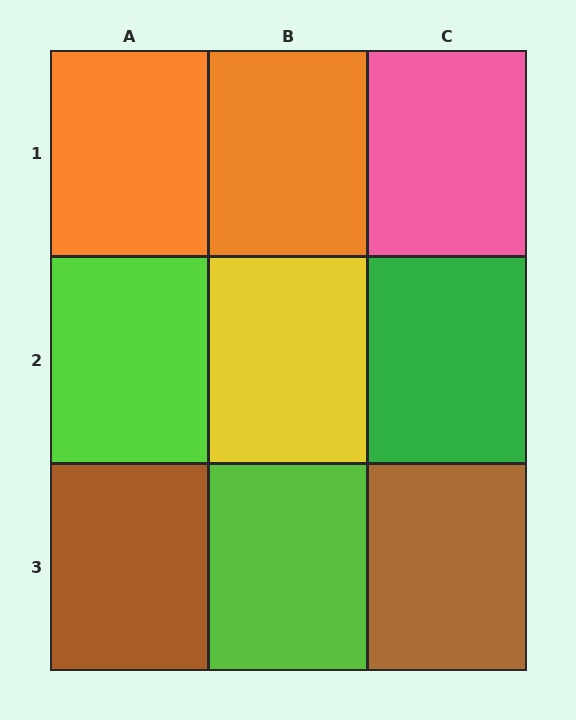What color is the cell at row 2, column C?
Green.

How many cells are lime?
2 cells are lime.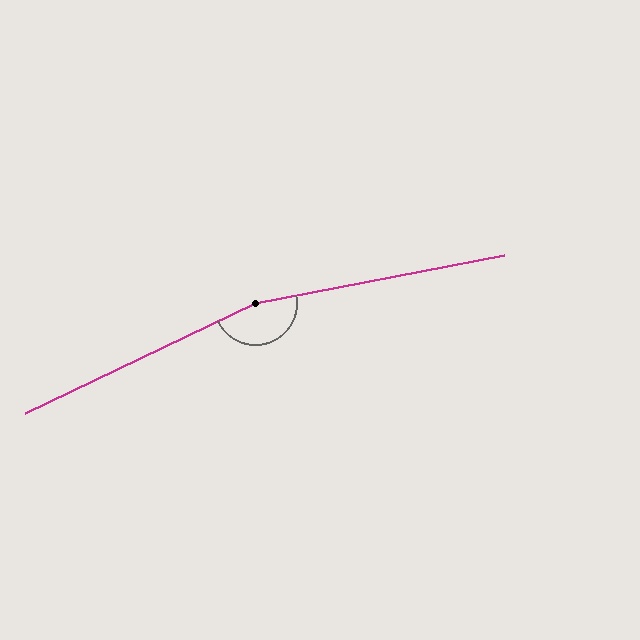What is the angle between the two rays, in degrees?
Approximately 165 degrees.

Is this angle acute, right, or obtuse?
It is obtuse.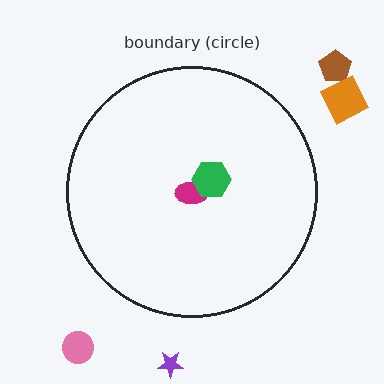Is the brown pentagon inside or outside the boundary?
Outside.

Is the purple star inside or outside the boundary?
Outside.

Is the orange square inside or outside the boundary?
Outside.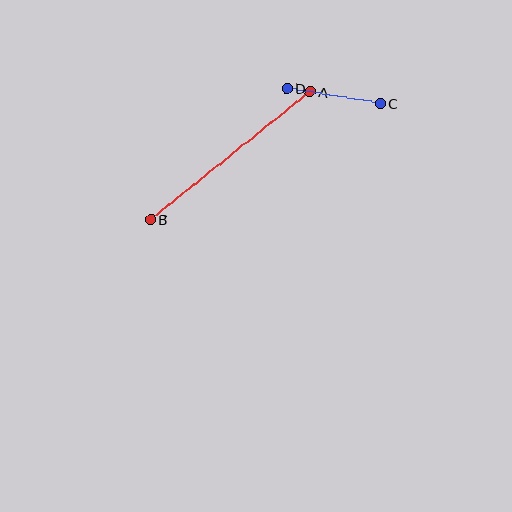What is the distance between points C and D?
The distance is approximately 94 pixels.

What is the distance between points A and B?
The distance is approximately 205 pixels.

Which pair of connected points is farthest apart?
Points A and B are farthest apart.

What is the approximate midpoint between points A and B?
The midpoint is at approximately (230, 156) pixels.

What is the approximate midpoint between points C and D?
The midpoint is at approximately (334, 96) pixels.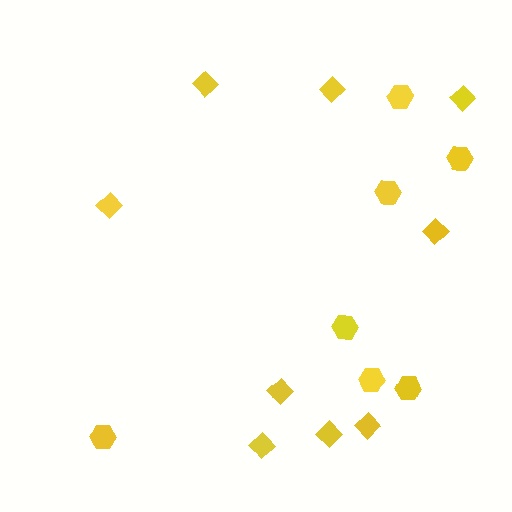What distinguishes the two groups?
There are 2 groups: one group of diamonds (9) and one group of hexagons (7).